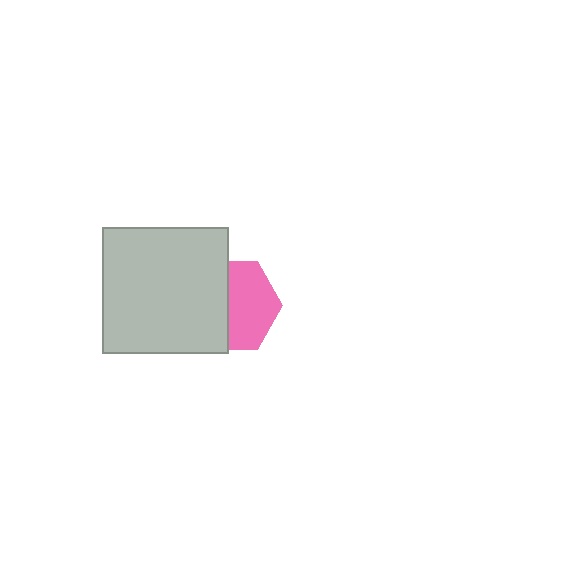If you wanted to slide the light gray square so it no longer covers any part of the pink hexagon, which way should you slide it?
Slide it left — that is the most direct way to separate the two shapes.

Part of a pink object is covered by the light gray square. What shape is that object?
It is a hexagon.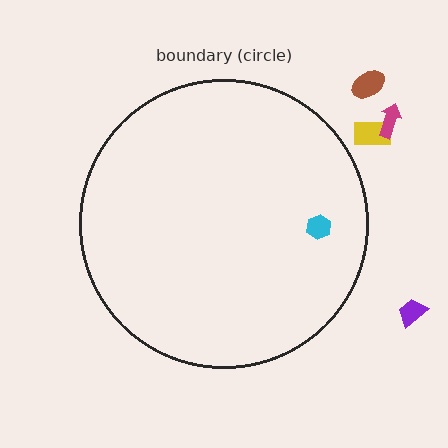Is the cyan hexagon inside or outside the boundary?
Inside.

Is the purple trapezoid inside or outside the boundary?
Outside.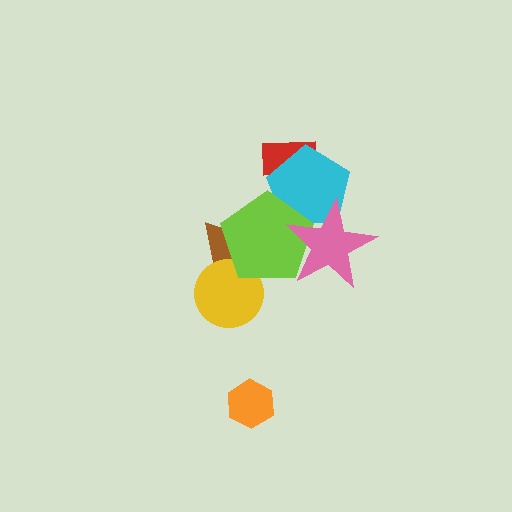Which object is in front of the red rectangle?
The cyan pentagon is in front of the red rectangle.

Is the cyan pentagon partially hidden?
Yes, it is partially covered by another shape.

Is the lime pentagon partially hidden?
Yes, it is partially covered by another shape.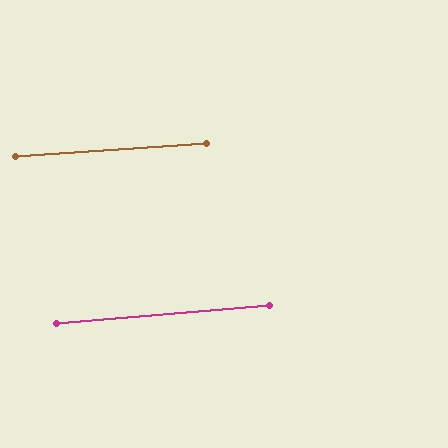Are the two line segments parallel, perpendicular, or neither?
Parallel — their directions differ by only 0.9°.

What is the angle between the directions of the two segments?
Approximately 1 degree.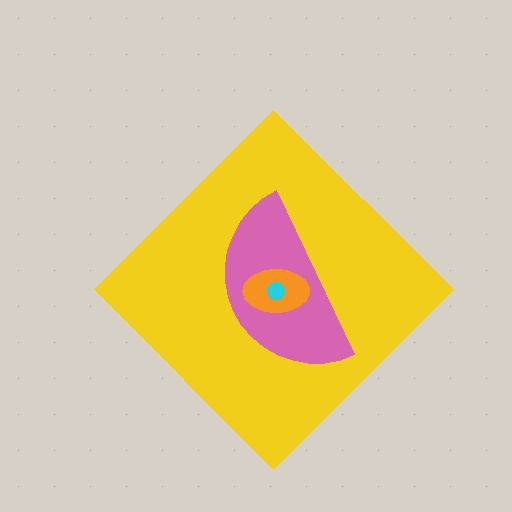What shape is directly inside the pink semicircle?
The orange ellipse.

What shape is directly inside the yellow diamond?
The pink semicircle.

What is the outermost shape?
The yellow diamond.